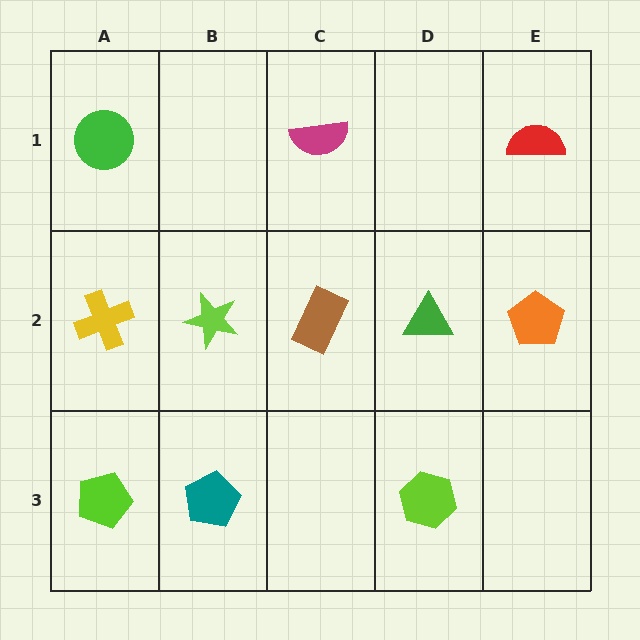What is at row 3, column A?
A lime pentagon.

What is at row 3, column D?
A lime hexagon.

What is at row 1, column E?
A red semicircle.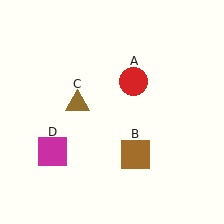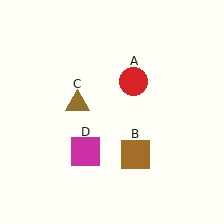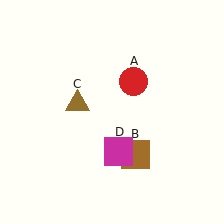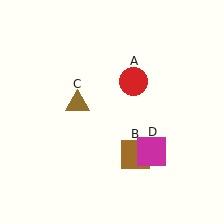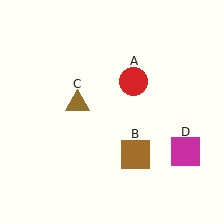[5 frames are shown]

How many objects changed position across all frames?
1 object changed position: magenta square (object D).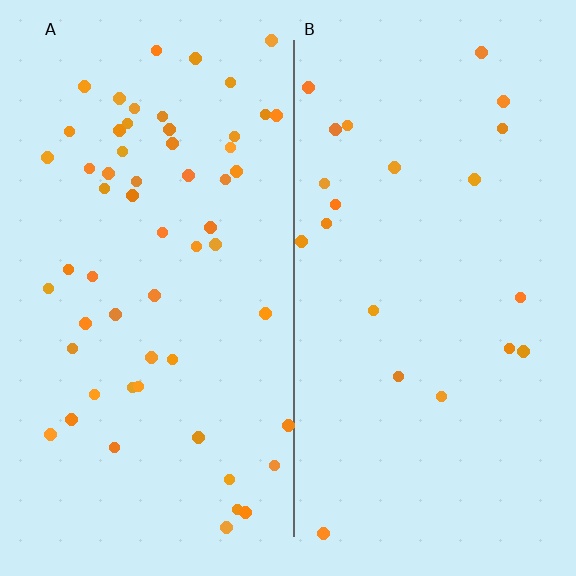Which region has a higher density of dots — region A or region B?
A (the left).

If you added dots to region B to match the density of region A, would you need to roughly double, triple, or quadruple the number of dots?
Approximately triple.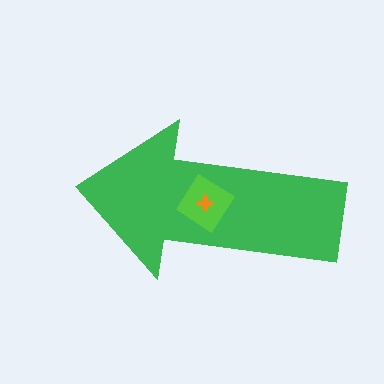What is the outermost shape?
The green arrow.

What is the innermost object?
The orange cross.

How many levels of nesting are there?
3.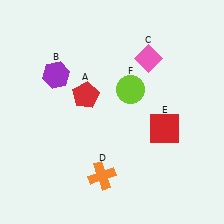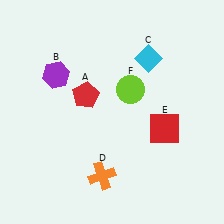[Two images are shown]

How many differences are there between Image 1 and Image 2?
There is 1 difference between the two images.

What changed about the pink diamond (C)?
In Image 1, C is pink. In Image 2, it changed to cyan.